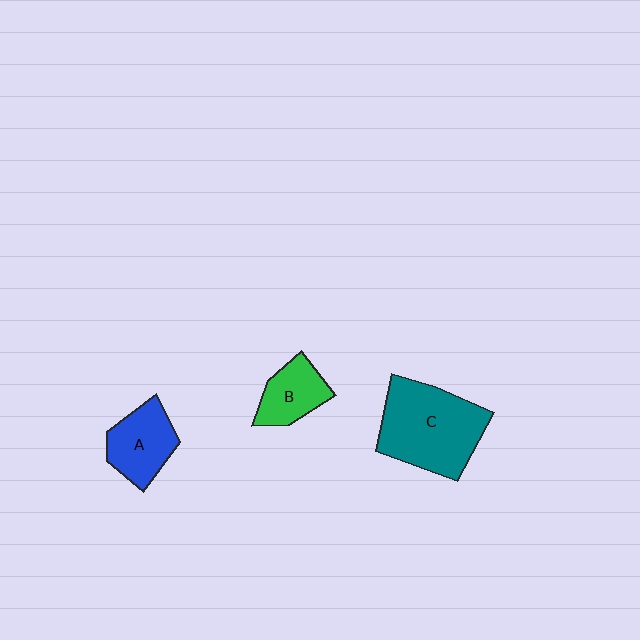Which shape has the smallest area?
Shape B (green).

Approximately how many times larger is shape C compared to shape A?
Approximately 1.9 times.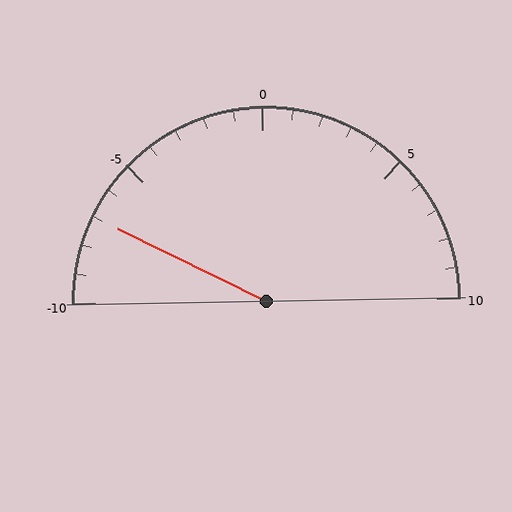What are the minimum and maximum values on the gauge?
The gauge ranges from -10 to 10.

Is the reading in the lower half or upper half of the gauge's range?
The reading is in the lower half of the range (-10 to 10).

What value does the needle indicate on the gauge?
The needle indicates approximately -7.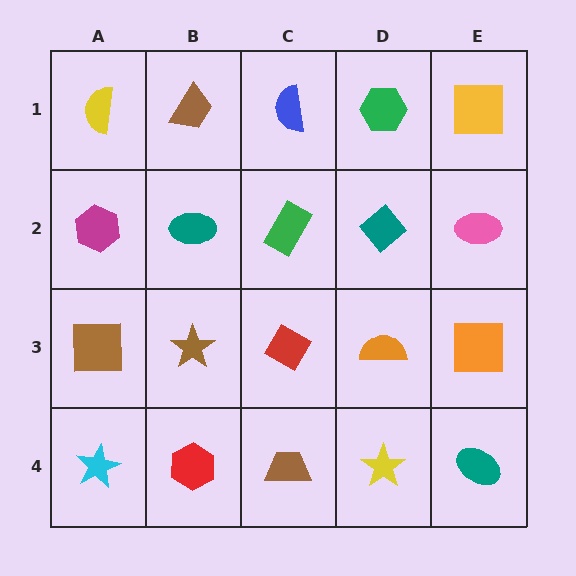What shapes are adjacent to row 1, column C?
A green rectangle (row 2, column C), a brown trapezoid (row 1, column B), a green hexagon (row 1, column D).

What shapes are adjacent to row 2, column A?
A yellow semicircle (row 1, column A), a brown square (row 3, column A), a teal ellipse (row 2, column B).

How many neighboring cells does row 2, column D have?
4.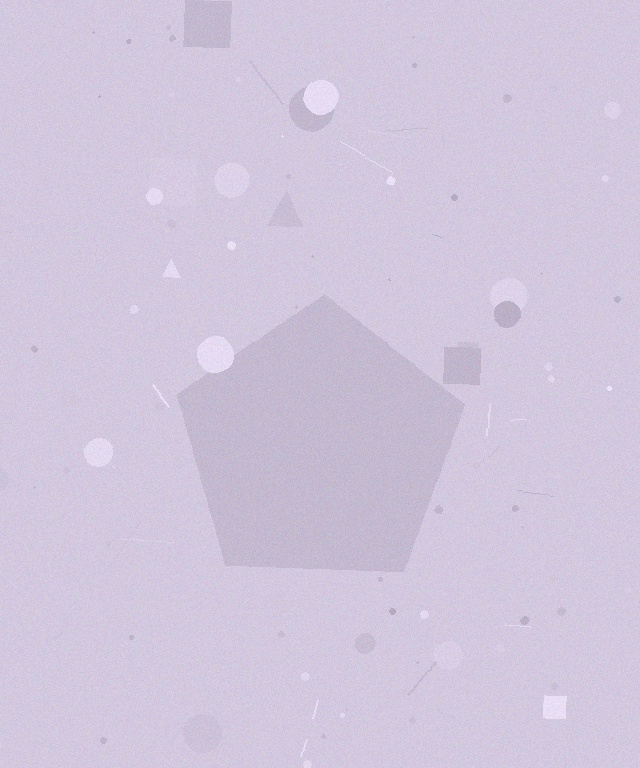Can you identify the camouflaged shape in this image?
The camouflaged shape is a pentagon.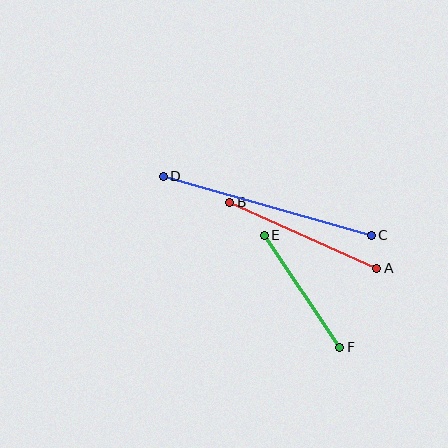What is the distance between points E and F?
The distance is approximately 135 pixels.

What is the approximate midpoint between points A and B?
The midpoint is at approximately (303, 235) pixels.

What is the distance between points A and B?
The distance is approximately 161 pixels.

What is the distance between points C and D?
The distance is approximately 216 pixels.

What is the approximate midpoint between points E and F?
The midpoint is at approximately (302, 291) pixels.